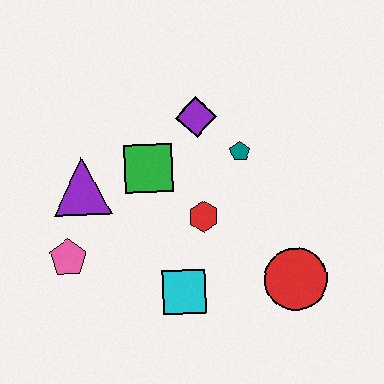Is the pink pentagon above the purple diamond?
No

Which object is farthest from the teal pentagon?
The pink pentagon is farthest from the teal pentagon.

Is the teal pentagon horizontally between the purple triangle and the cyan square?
No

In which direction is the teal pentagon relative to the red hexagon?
The teal pentagon is above the red hexagon.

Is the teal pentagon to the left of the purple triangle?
No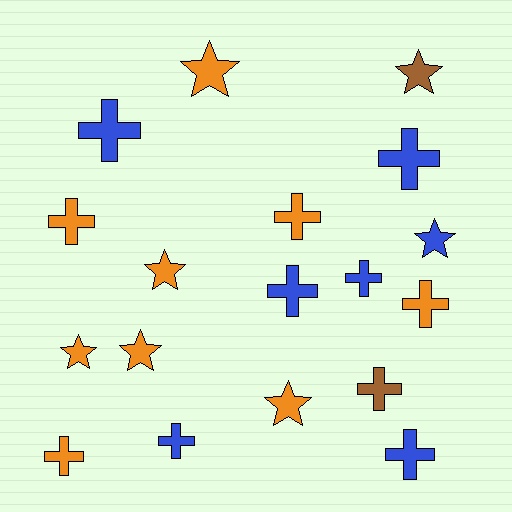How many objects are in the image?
There are 18 objects.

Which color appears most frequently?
Orange, with 9 objects.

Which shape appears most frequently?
Cross, with 11 objects.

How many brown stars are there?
There is 1 brown star.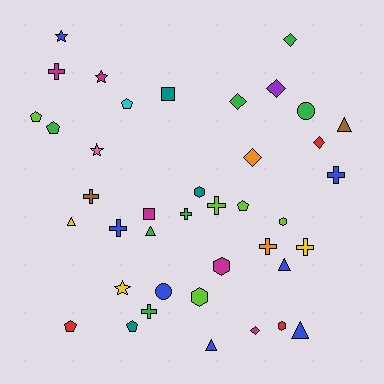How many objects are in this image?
There are 40 objects.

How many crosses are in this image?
There are 9 crosses.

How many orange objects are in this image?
There are 2 orange objects.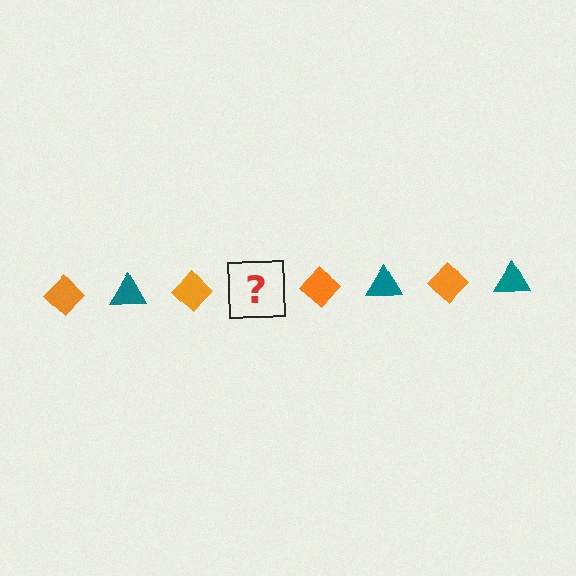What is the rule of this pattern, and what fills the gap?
The rule is that the pattern alternates between orange diamond and teal triangle. The gap should be filled with a teal triangle.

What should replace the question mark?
The question mark should be replaced with a teal triangle.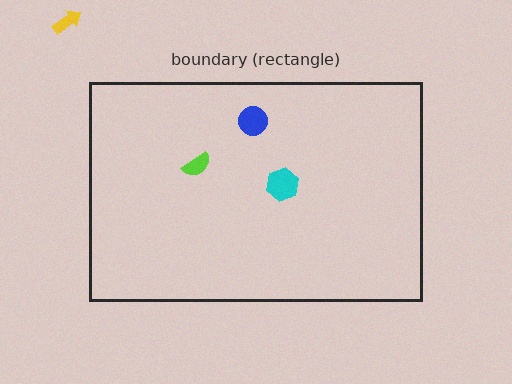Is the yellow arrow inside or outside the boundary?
Outside.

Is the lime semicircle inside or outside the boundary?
Inside.